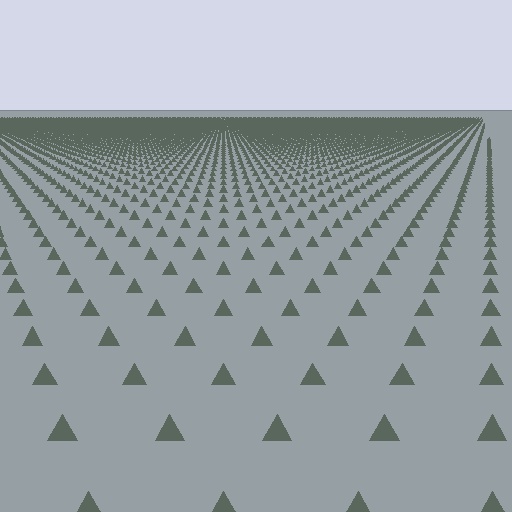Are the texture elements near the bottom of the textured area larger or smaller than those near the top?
Larger. Near the bottom, elements are closer to the viewer and appear at a bigger on-screen size.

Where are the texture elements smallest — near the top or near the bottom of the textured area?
Near the top.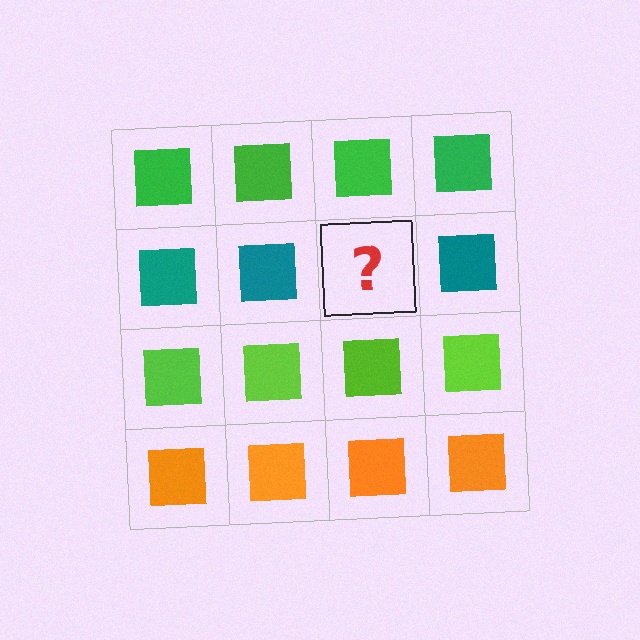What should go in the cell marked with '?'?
The missing cell should contain a teal square.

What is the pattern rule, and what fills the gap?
The rule is that each row has a consistent color. The gap should be filled with a teal square.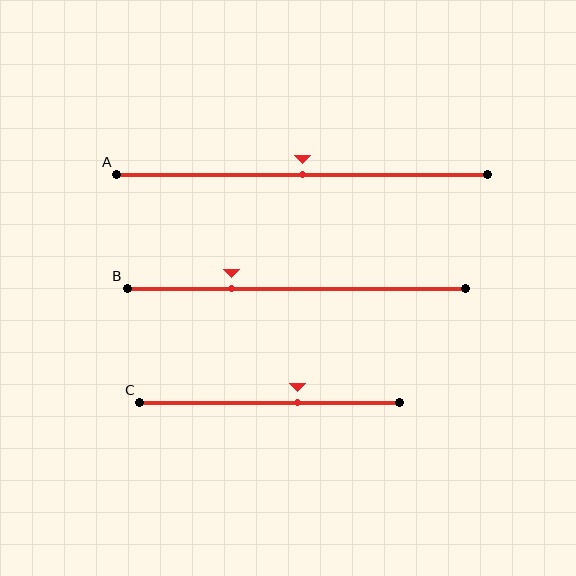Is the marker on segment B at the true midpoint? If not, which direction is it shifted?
No, the marker on segment B is shifted to the left by about 19% of the segment length.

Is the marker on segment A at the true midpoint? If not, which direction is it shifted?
Yes, the marker on segment A is at the true midpoint.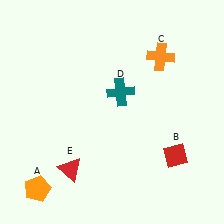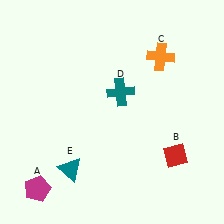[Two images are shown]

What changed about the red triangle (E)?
In Image 1, E is red. In Image 2, it changed to teal.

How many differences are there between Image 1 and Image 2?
There are 2 differences between the two images.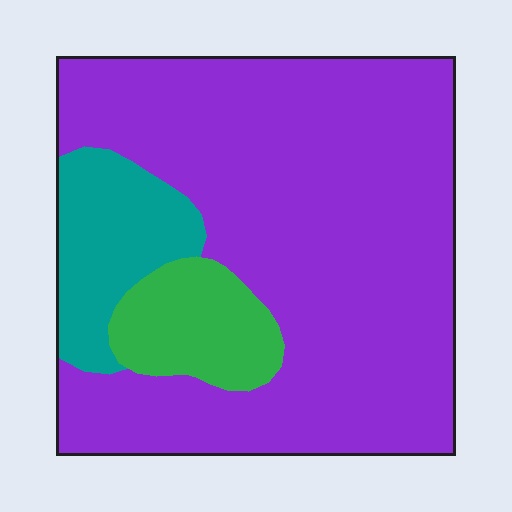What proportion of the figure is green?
Green takes up about one tenth (1/10) of the figure.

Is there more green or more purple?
Purple.